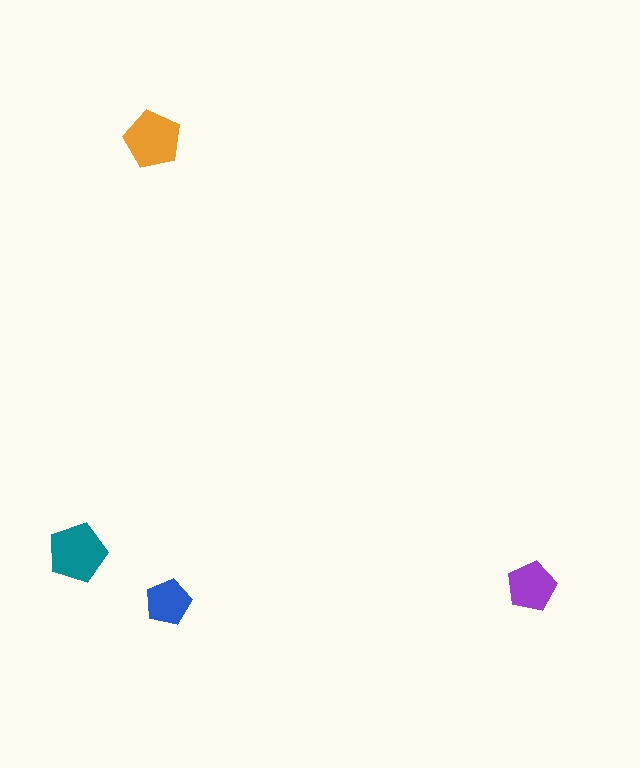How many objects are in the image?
There are 4 objects in the image.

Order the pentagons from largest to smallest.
the teal one, the orange one, the purple one, the blue one.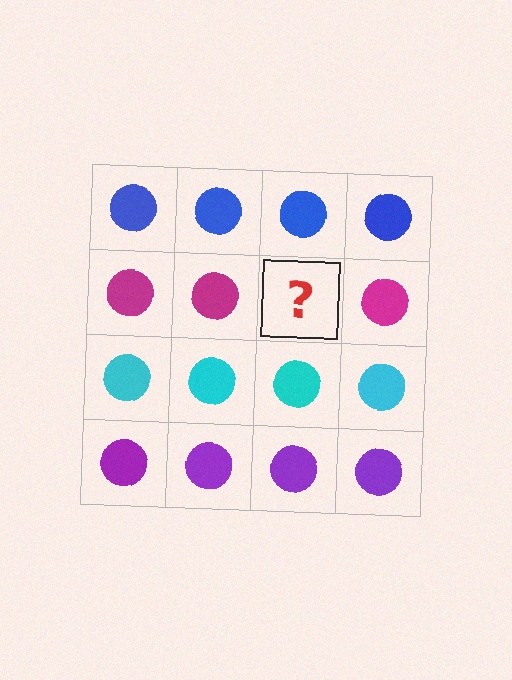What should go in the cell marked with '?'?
The missing cell should contain a magenta circle.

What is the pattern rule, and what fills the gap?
The rule is that each row has a consistent color. The gap should be filled with a magenta circle.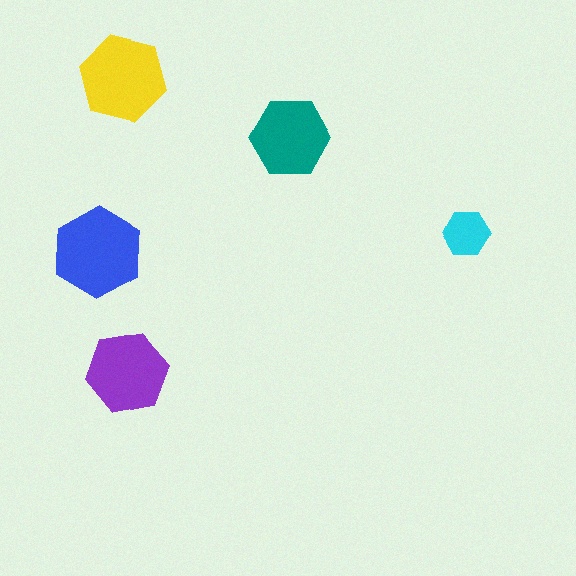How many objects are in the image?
There are 5 objects in the image.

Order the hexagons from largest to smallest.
the blue one, the yellow one, the purple one, the teal one, the cyan one.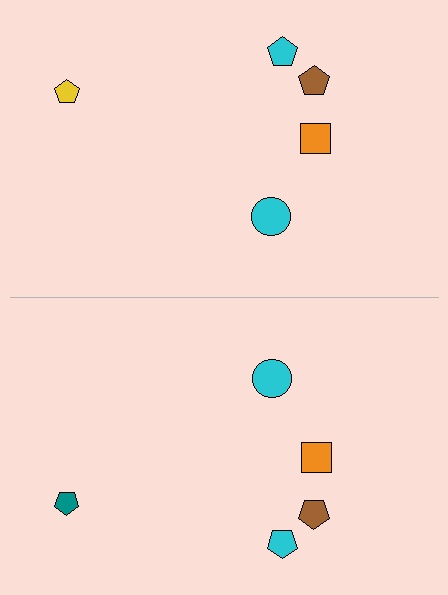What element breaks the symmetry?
The teal pentagon on the bottom side breaks the symmetry — its mirror counterpart is yellow.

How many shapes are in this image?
There are 10 shapes in this image.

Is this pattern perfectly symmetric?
No, the pattern is not perfectly symmetric. The teal pentagon on the bottom side breaks the symmetry — its mirror counterpart is yellow.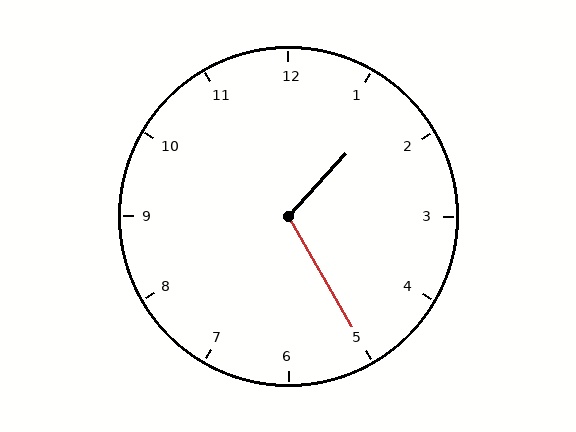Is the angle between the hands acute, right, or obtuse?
It is obtuse.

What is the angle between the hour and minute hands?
Approximately 108 degrees.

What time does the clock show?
1:25.